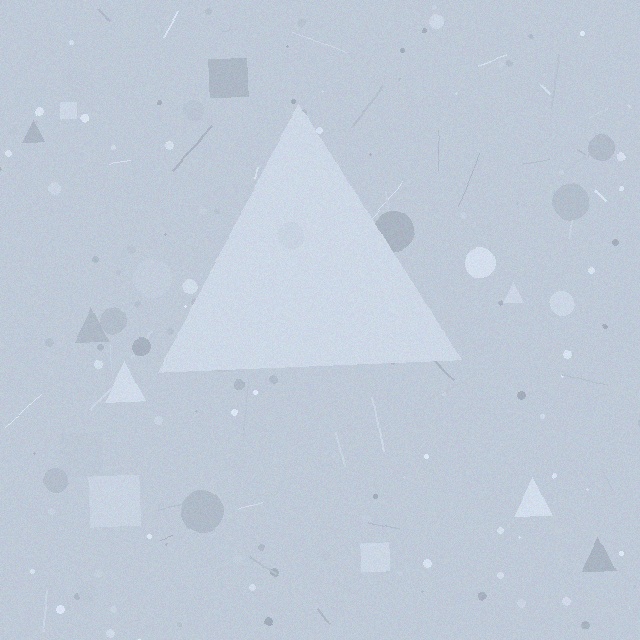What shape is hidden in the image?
A triangle is hidden in the image.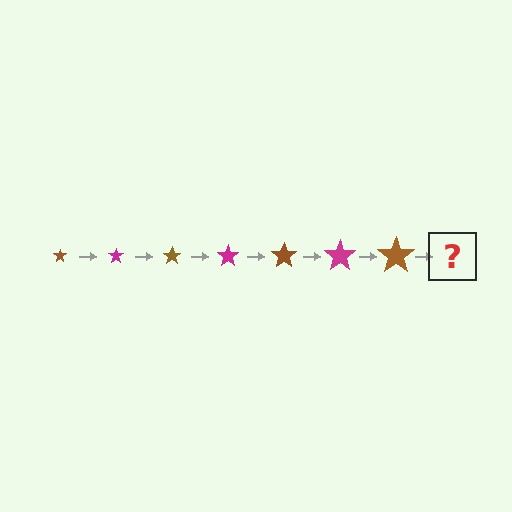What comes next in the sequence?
The next element should be a magenta star, larger than the previous one.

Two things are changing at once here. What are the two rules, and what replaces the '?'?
The two rules are that the star grows larger each step and the color cycles through brown and magenta. The '?' should be a magenta star, larger than the previous one.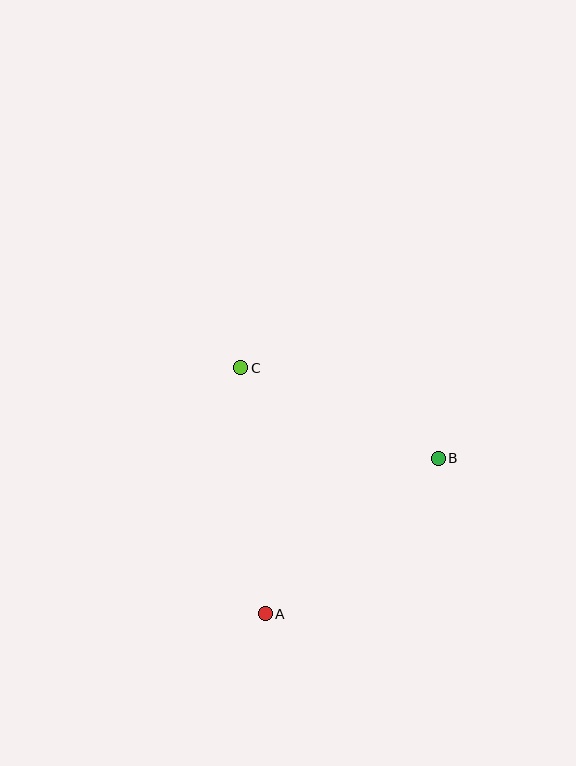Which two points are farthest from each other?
Points A and C are farthest from each other.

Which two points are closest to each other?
Points B and C are closest to each other.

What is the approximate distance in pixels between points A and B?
The distance between A and B is approximately 232 pixels.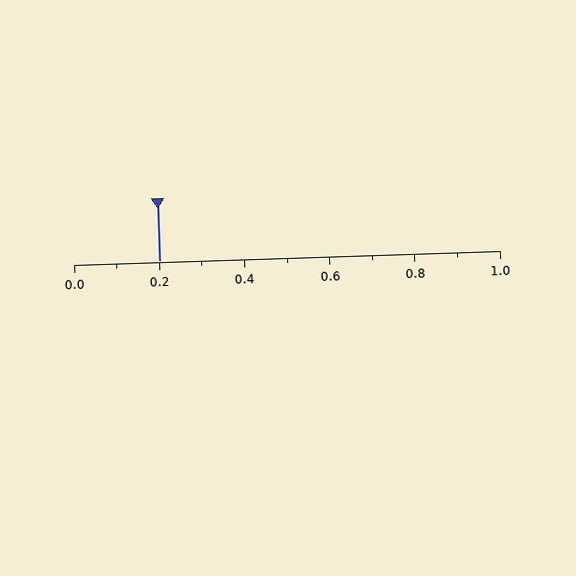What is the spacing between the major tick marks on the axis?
The major ticks are spaced 0.2 apart.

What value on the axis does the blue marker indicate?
The marker indicates approximately 0.2.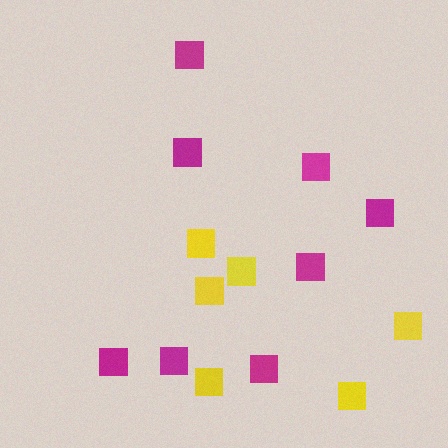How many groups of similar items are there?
There are 2 groups: one group of magenta squares (8) and one group of yellow squares (6).